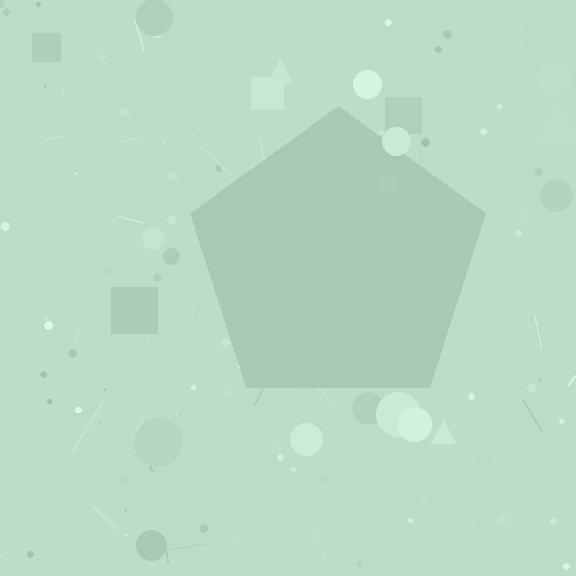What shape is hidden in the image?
A pentagon is hidden in the image.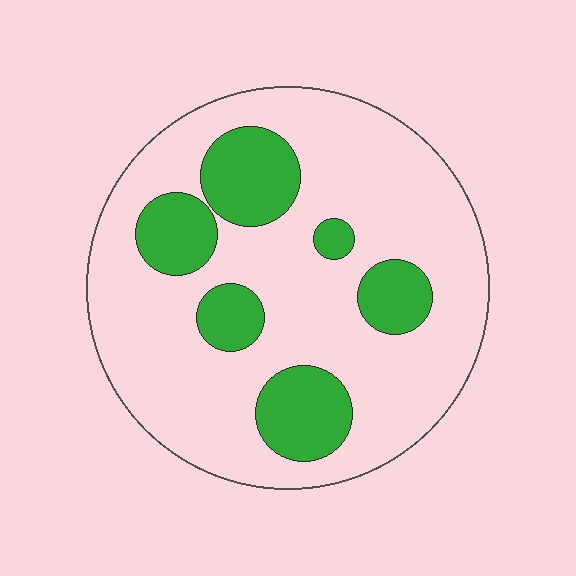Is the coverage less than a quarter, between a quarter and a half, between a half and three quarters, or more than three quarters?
Less than a quarter.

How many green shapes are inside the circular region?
6.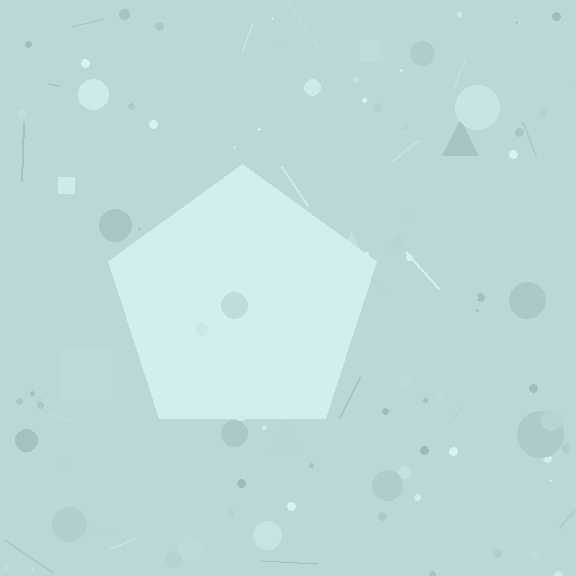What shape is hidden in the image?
A pentagon is hidden in the image.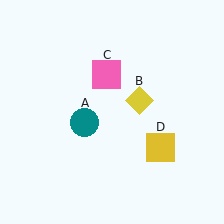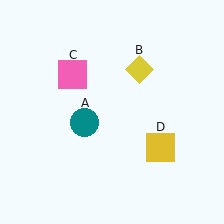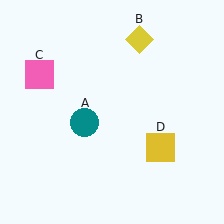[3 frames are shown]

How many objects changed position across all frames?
2 objects changed position: yellow diamond (object B), pink square (object C).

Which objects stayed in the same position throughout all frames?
Teal circle (object A) and yellow square (object D) remained stationary.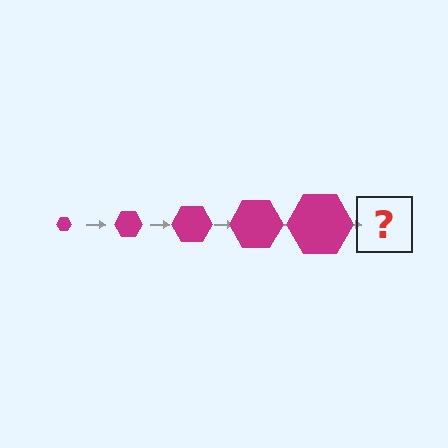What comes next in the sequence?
The next element should be a magenta hexagon, larger than the previous one.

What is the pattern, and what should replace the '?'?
The pattern is that the hexagon gets progressively larger each step. The '?' should be a magenta hexagon, larger than the previous one.